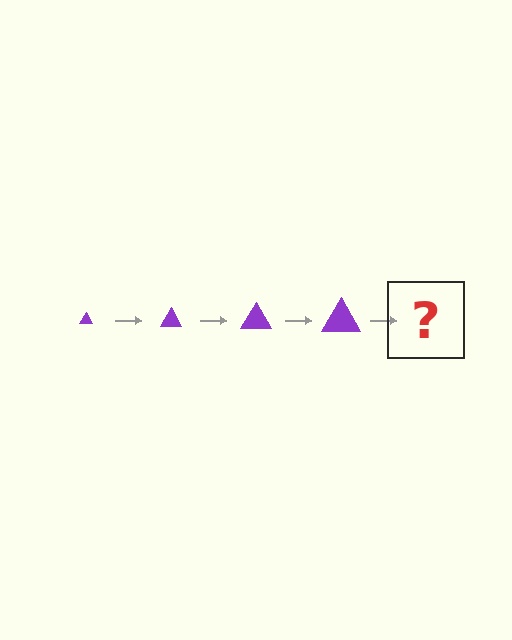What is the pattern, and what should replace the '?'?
The pattern is that the triangle gets progressively larger each step. The '?' should be a purple triangle, larger than the previous one.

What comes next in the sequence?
The next element should be a purple triangle, larger than the previous one.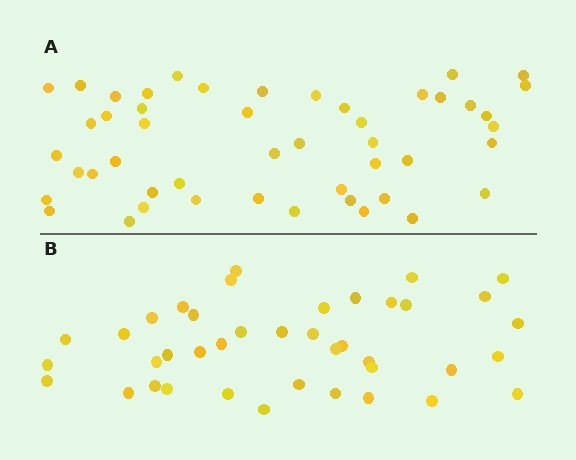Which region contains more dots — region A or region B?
Region A (the top region) has more dots.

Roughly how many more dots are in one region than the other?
Region A has roughly 8 or so more dots than region B.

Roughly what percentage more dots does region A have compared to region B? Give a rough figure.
About 20% more.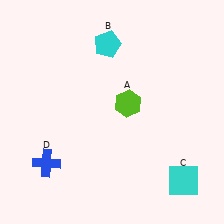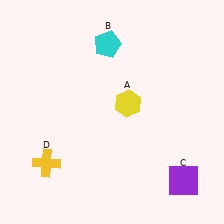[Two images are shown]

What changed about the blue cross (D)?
In Image 1, D is blue. In Image 2, it changed to yellow.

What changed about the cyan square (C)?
In Image 1, C is cyan. In Image 2, it changed to purple.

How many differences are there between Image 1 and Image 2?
There are 3 differences between the two images.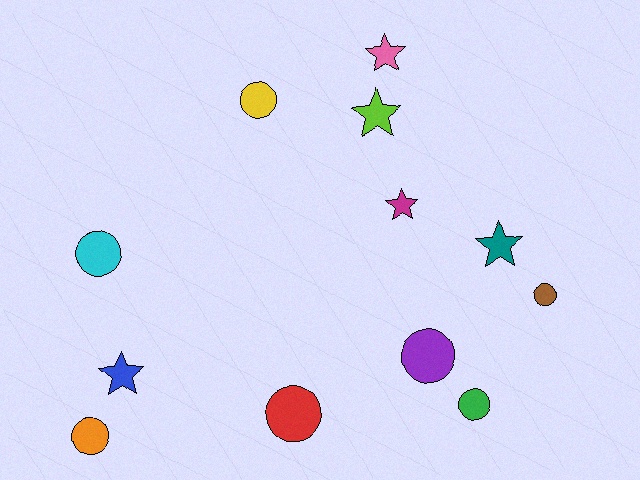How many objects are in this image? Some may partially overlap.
There are 12 objects.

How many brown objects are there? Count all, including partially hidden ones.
There is 1 brown object.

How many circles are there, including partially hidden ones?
There are 7 circles.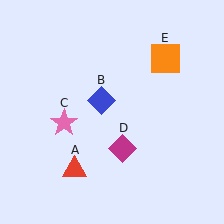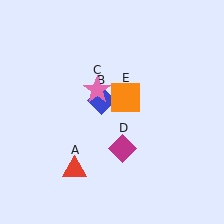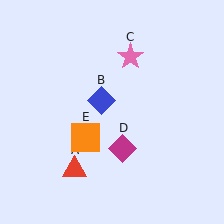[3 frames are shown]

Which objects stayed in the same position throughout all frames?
Red triangle (object A) and blue diamond (object B) and magenta diamond (object D) remained stationary.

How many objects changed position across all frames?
2 objects changed position: pink star (object C), orange square (object E).